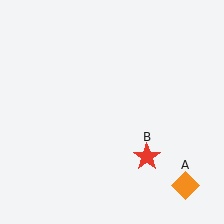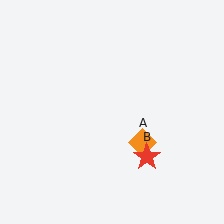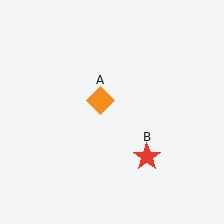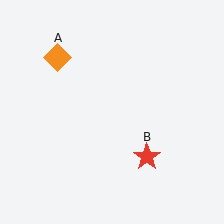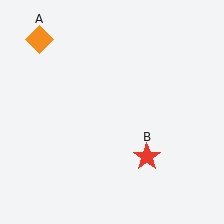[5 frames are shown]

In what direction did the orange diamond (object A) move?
The orange diamond (object A) moved up and to the left.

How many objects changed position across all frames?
1 object changed position: orange diamond (object A).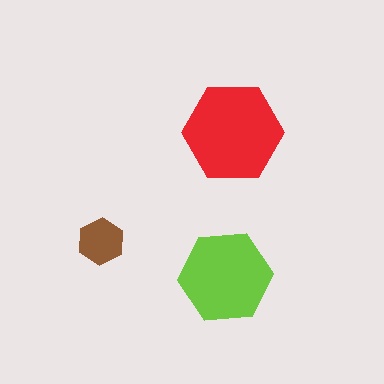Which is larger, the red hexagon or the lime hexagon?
The red one.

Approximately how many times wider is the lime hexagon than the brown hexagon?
About 2 times wider.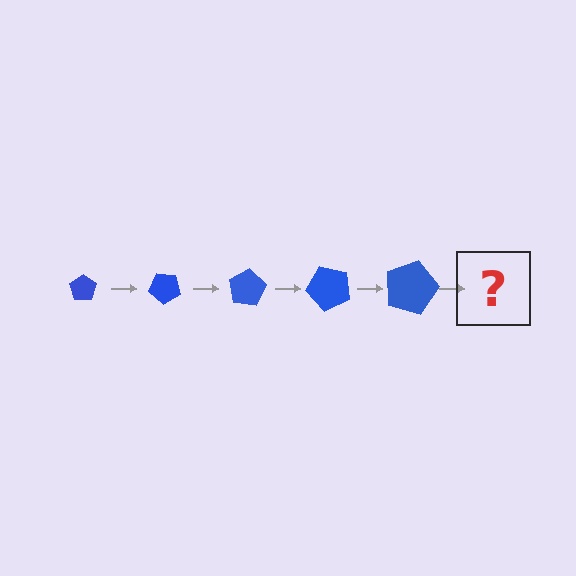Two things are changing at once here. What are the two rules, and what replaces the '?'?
The two rules are that the pentagon grows larger each step and it rotates 40 degrees each step. The '?' should be a pentagon, larger than the previous one and rotated 200 degrees from the start.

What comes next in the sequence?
The next element should be a pentagon, larger than the previous one and rotated 200 degrees from the start.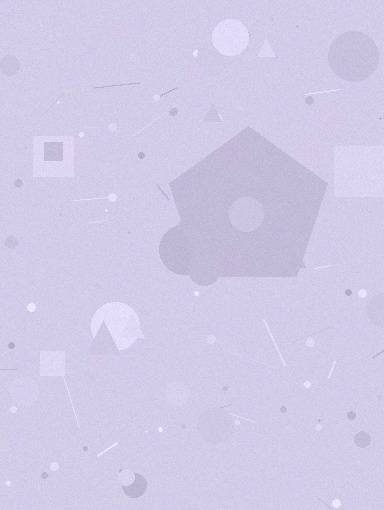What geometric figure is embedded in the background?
A pentagon is embedded in the background.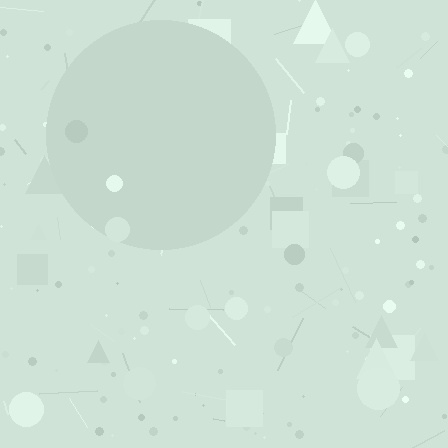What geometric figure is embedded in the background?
A circle is embedded in the background.